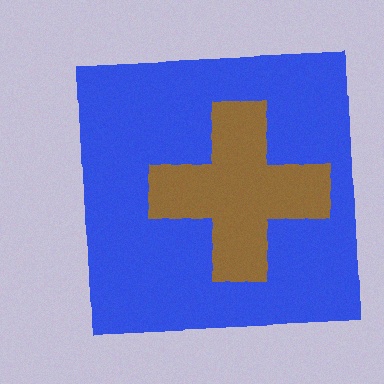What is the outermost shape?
The blue square.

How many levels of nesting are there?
2.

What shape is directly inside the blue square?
The brown cross.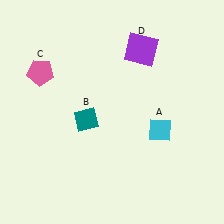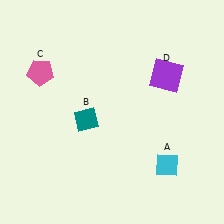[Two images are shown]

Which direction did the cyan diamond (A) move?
The cyan diamond (A) moved down.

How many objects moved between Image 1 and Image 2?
2 objects moved between the two images.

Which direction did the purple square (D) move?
The purple square (D) moved down.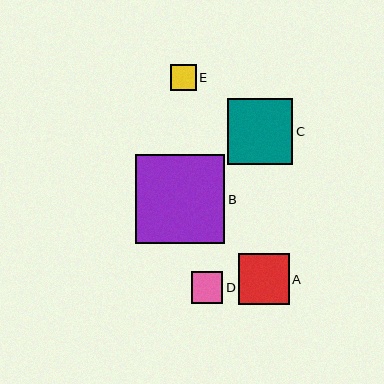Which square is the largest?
Square B is the largest with a size of approximately 89 pixels.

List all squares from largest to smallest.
From largest to smallest: B, C, A, D, E.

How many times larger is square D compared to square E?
Square D is approximately 1.2 times the size of square E.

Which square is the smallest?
Square E is the smallest with a size of approximately 26 pixels.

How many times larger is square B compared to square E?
Square B is approximately 3.4 times the size of square E.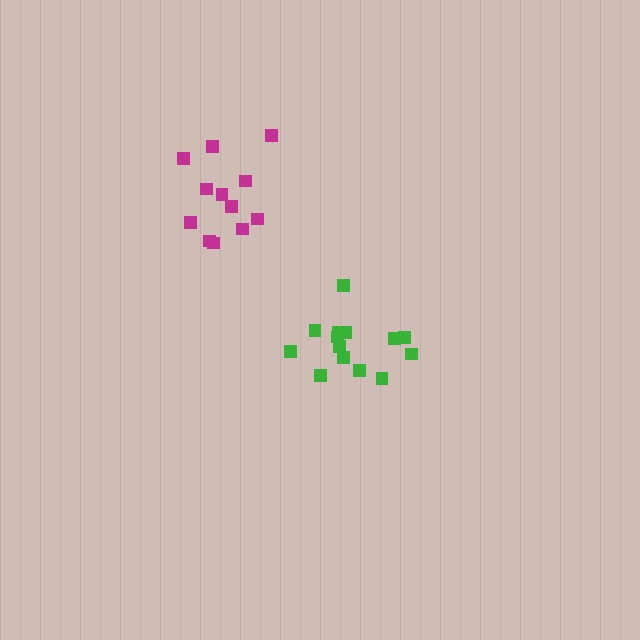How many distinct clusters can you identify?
There are 2 distinct clusters.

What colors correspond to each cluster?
The clusters are colored: green, magenta.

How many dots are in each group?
Group 1: 15 dots, Group 2: 12 dots (27 total).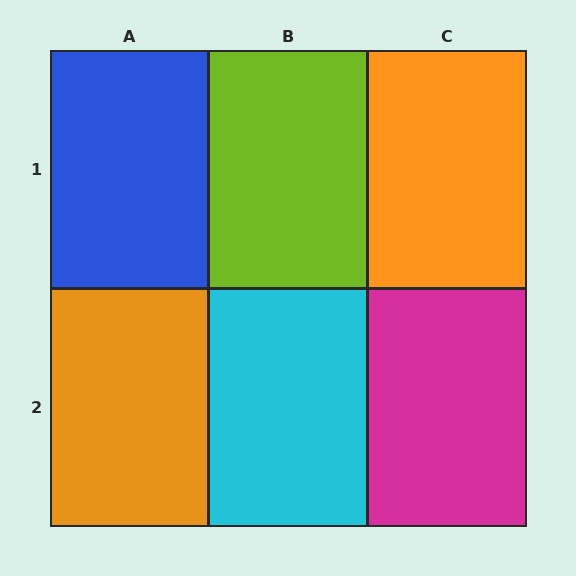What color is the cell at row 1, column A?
Blue.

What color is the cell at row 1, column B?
Lime.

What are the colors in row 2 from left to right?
Orange, cyan, magenta.